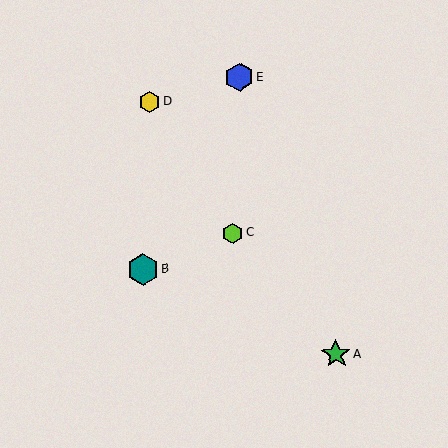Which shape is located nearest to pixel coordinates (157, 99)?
The yellow hexagon (labeled D) at (150, 102) is nearest to that location.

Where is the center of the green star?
The center of the green star is at (336, 354).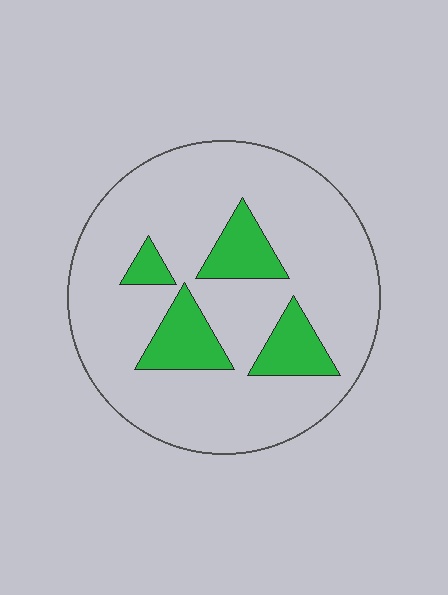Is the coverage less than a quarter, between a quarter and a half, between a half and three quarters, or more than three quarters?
Less than a quarter.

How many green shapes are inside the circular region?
4.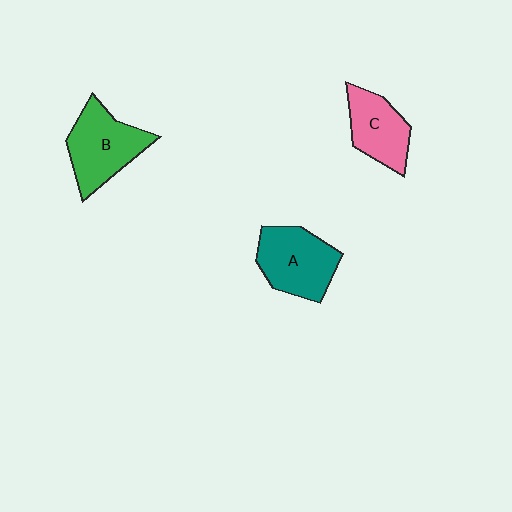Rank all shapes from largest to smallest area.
From largest to smallest: B (green), A (teal), C (pink).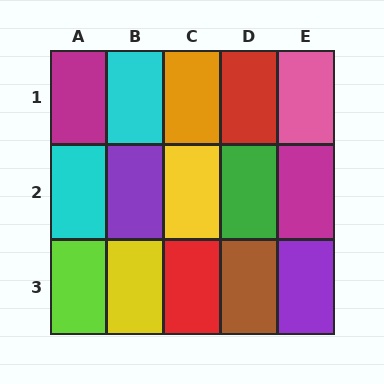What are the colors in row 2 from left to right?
Cyan, purple, yellow, green, magenta.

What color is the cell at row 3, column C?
Red.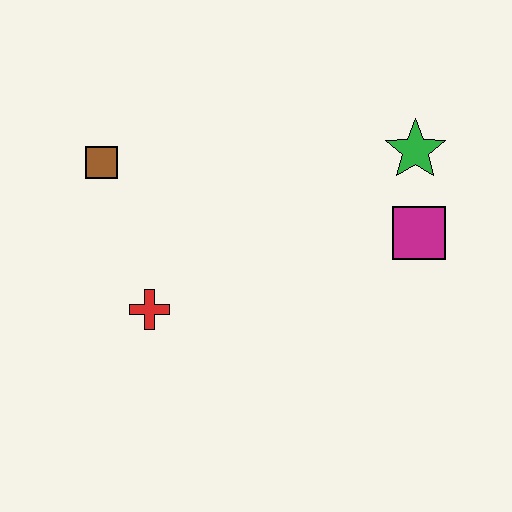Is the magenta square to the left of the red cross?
No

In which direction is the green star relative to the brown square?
The green star is to the right of the brown square.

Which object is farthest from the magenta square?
The brown square is farthest from the magenta square.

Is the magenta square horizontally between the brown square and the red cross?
No